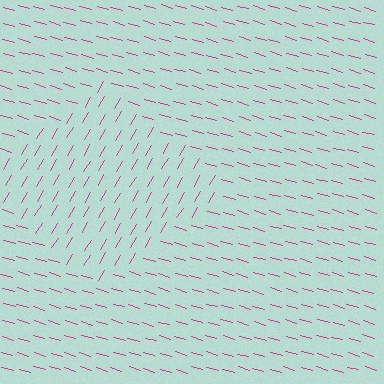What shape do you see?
I see a diamond.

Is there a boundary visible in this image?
Yes, there is a texture boundary formed by a change in line orientation.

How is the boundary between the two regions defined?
The boundary is defined purely by a change in line orientation (approximately 75 degrees difference). All lines are the same color and thickness.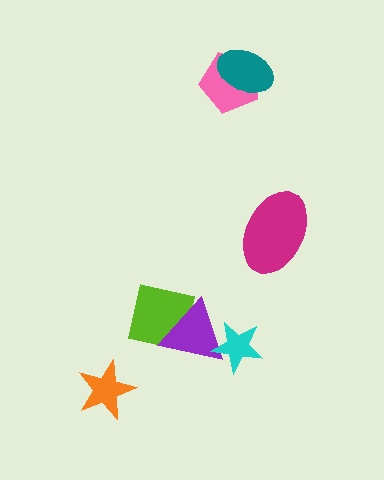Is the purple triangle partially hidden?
Yes, it is partially covered by another shape.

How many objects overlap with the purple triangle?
2 objects overlap with the purple triangle.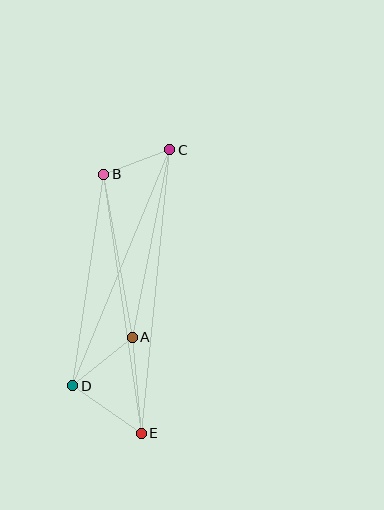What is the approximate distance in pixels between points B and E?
The distance between B and E is approximately 262 pixels.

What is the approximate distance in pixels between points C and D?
The distance between C and D is approximately 255 pixels.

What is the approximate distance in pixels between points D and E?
The distance between D and E is approximately 83 pixels.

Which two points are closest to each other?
Points B and C are closest to each other.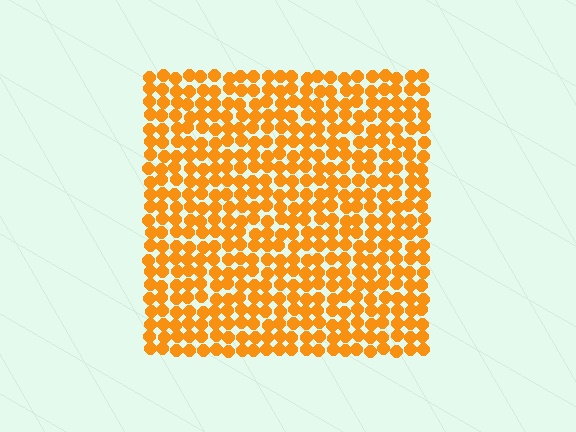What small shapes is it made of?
It is made of small circles.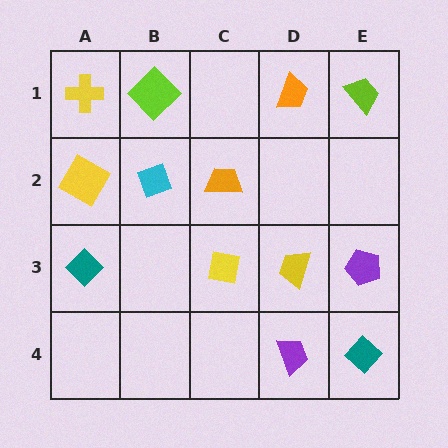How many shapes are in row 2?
3 shapes.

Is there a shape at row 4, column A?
No, that cell is empty.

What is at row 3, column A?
A teal diamond.